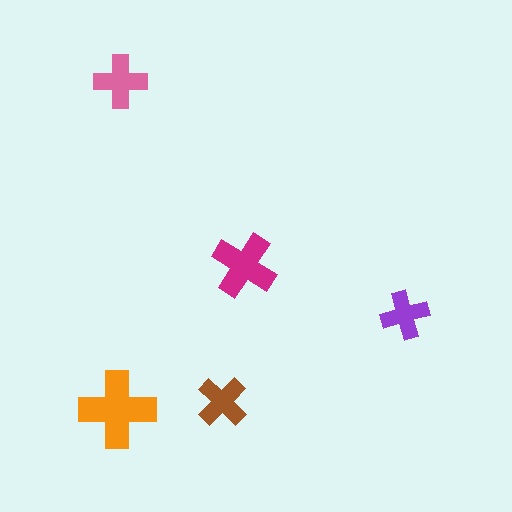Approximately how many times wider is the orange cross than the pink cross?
About 1.5 times wider.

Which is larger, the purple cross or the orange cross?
The orange one.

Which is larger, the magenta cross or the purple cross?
The magenta one.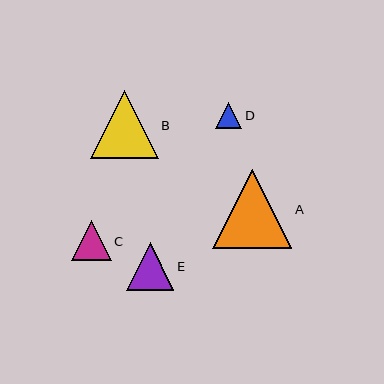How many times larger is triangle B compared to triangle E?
Triangle B is approximately 1.4 times the size of triangle E.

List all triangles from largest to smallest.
From largest to smallest: A, B, E, C, D.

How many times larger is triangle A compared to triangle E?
Triangle A is approximately 1.7 times the size of triangle E.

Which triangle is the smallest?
Triangle D is the smallest with a size of approximately 27 pixels.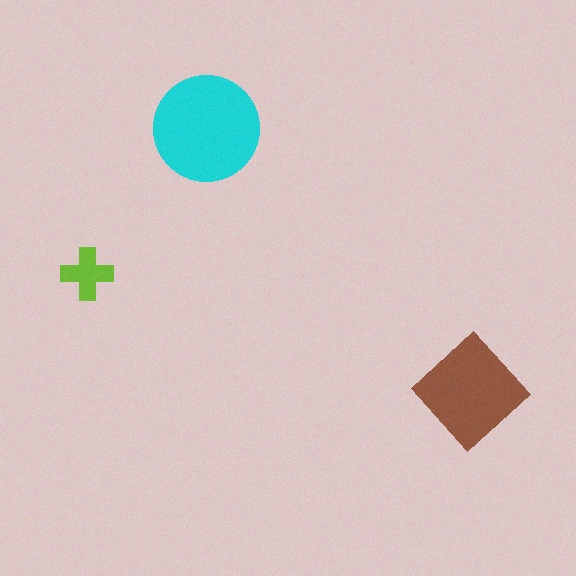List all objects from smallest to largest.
The lime cross, the brown diamond, the cyan circle.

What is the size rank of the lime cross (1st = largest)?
3rd.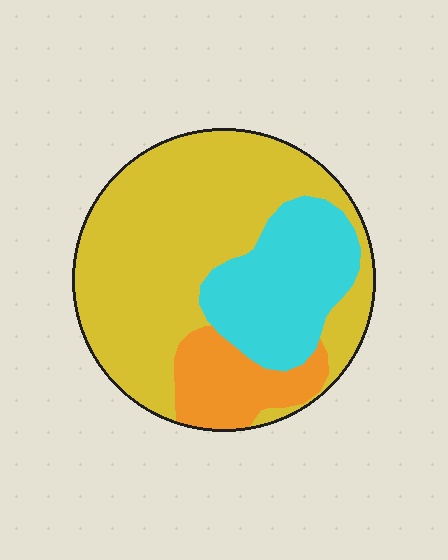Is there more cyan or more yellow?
Yellow.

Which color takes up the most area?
Yellow, at roughly 60%.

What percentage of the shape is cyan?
Cyan covers around 25% of the shape.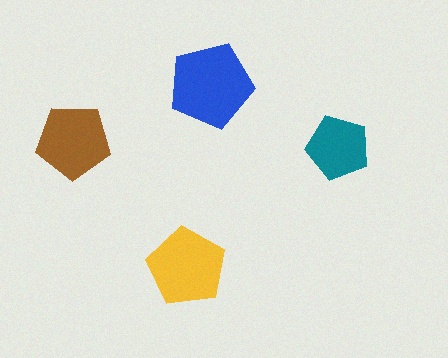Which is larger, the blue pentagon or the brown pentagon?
The blue one.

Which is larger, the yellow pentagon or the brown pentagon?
The yellow one.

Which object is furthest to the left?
The brown pentagon is leftmost.